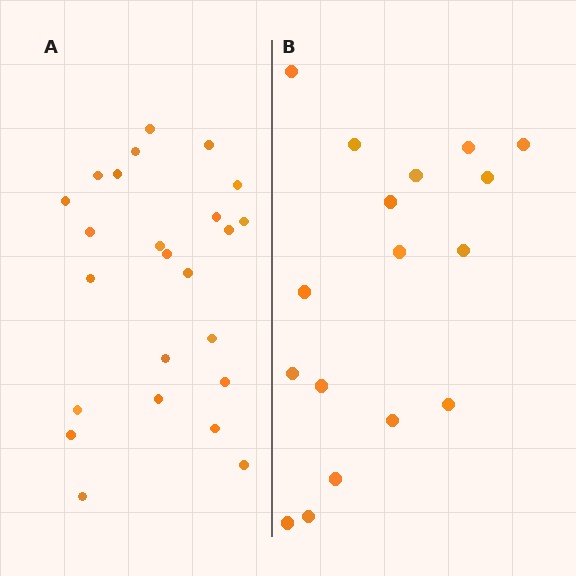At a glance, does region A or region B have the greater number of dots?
Region A (the left region) has more dots.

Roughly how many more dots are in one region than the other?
Region A has roughly 8 or so more dots than region B.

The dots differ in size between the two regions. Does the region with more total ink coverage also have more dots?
No. Region B has more total ink coverage because its dots are larger, but region A actually contains more individual dots. Total area can be misleading — the number of items is what matters here.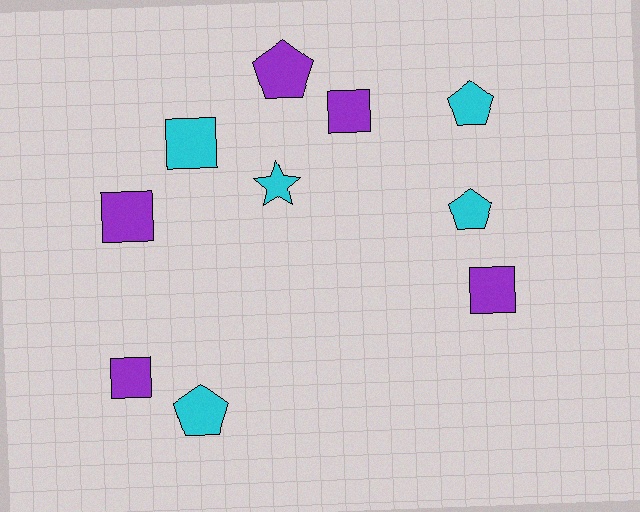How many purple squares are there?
There are 4 purple squares.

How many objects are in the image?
There are 10 objects.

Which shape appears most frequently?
Square, with 5 objects.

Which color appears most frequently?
Purple, with 5 objects.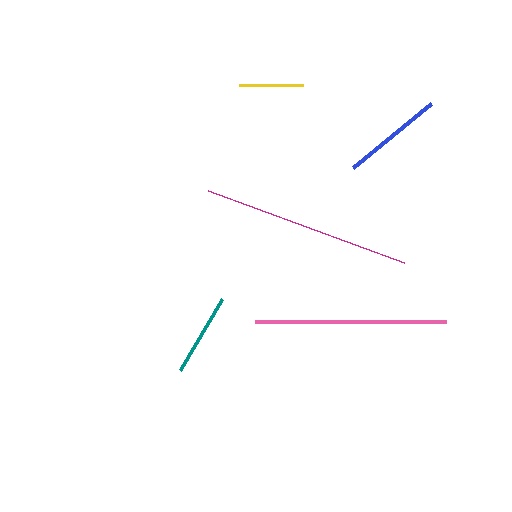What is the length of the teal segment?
The teal segment is approximately 83 pixels long.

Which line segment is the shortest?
The yellow line is the shortest at approximately 63 pixels.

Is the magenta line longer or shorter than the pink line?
The magenta line is longer than the pink line.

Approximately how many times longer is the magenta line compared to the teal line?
The magenta line is approximately 2.5 times the length of the teal line.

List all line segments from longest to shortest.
From longest to shortest: magenta, pink, blue, teal, yellow.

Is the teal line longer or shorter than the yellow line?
The teal line is longer than the yellow line.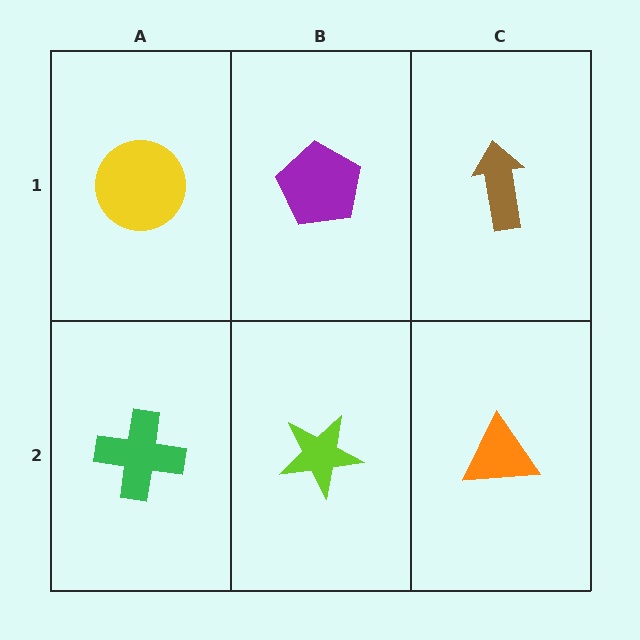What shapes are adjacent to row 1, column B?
A lime star (row 2, column B), a yellow circle (row 1, column A), a brown arrow (row 1, column C).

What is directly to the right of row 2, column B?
An orange triangle.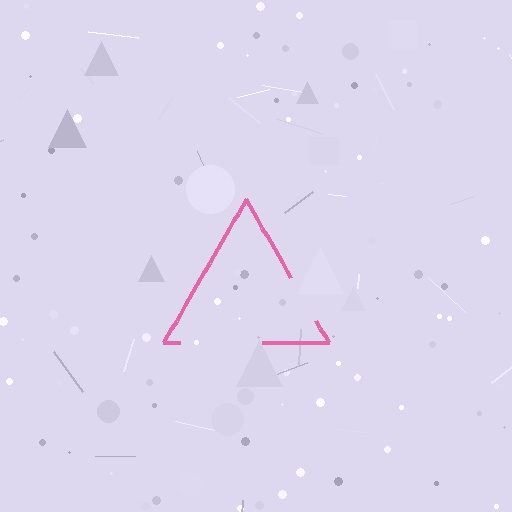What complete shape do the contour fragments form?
The contour fragments form a triangle.